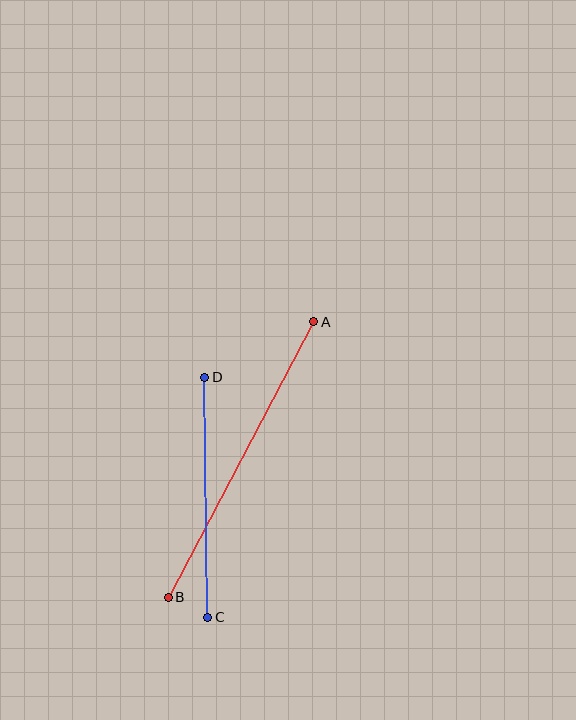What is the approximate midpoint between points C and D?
The midpoint is at approximately (206, 497) pixels.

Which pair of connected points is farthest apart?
Points A and B are farthest apart.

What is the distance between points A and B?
The distance is approximately 312 pixels.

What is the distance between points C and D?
The distance is approximately 240 pixels.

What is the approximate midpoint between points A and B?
The midpoint is at approximately (241, 459) pixels.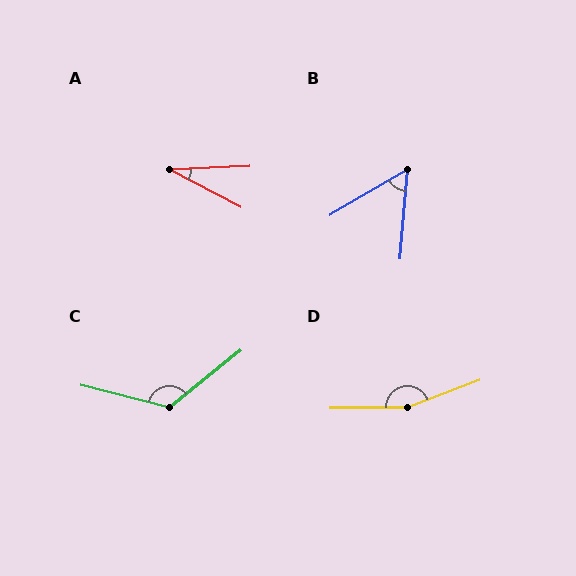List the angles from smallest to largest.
A (30°), B (54°), C (127°), D (160°).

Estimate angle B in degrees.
Approximately 54 degrees.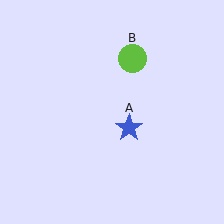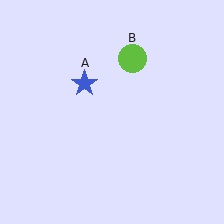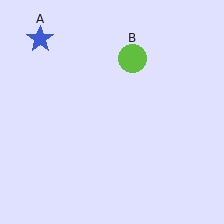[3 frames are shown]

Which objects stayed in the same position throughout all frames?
Lime circle (object B) remained stationary.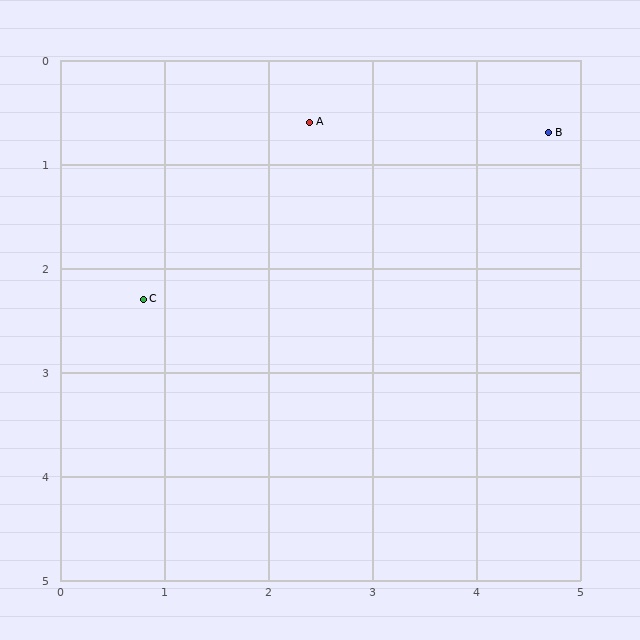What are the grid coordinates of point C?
Point C is at approximately (0.8, 2.3).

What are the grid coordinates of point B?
Point B is at approximately (4.7, 0.7).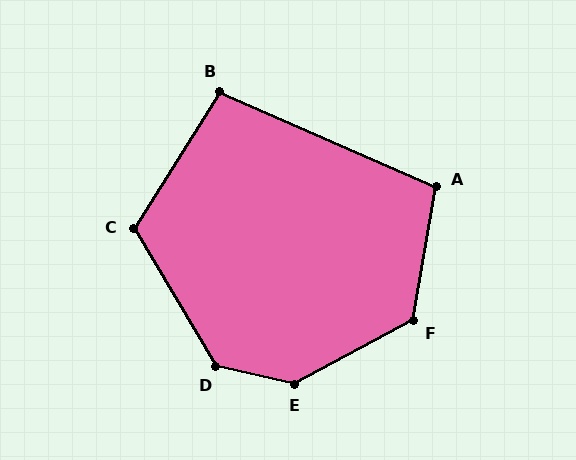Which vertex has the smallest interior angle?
B, at approximately 98 degrees.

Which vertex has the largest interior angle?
E, at approximately 139 degrees.